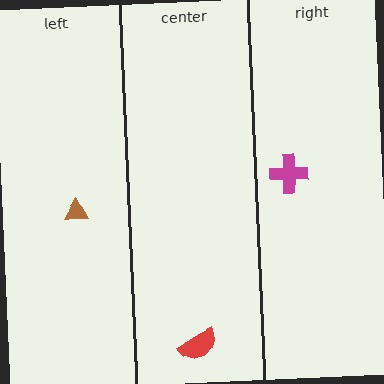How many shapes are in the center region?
1.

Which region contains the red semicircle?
The center region.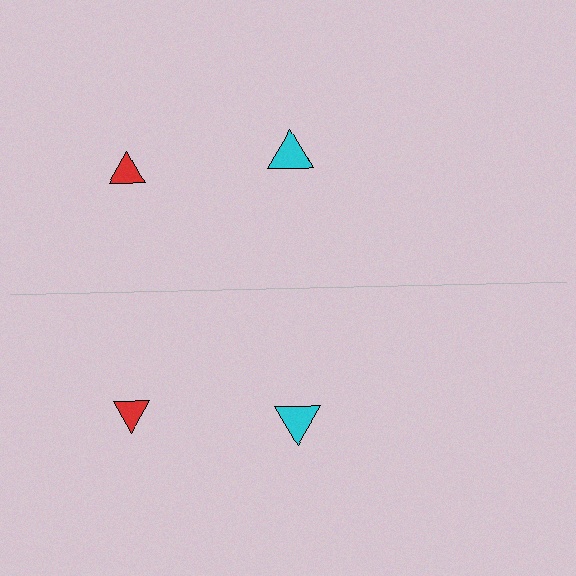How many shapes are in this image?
There are 4 shapes in this image.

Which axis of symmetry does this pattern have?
The pattern has a horizontal axis of symmetry running through the center of the image.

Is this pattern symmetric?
Yes, this pattern has bilateral (reflection) symmetry.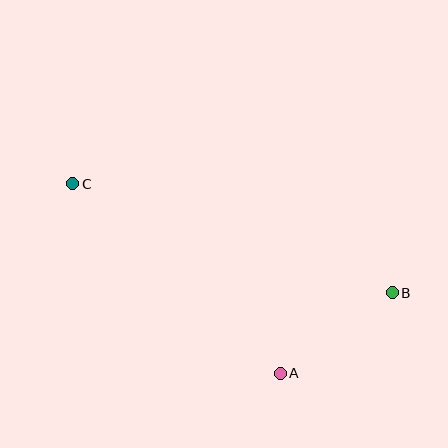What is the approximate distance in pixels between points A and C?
The distance between A and C is approximately 281 pixels.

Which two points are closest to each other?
Points A and B are closest to each other.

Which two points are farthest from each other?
Points B and C are farthest from each other.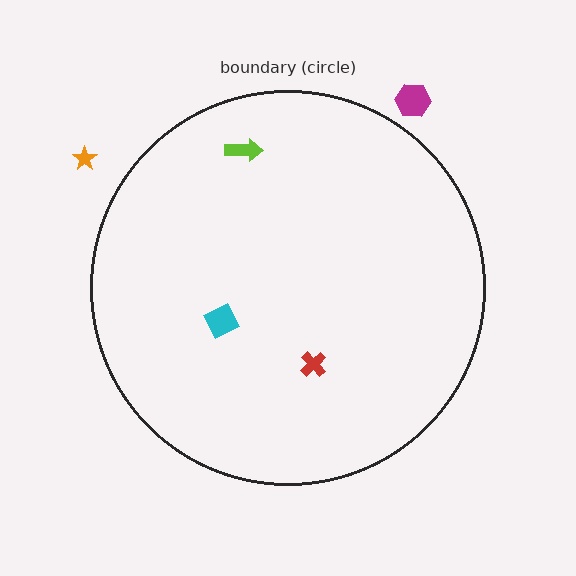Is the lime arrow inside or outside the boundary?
Inside.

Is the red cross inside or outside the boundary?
Inside.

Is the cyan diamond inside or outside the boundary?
Inside.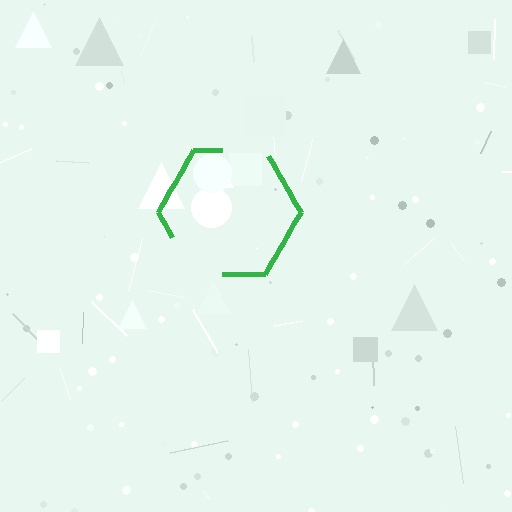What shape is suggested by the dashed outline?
The dashed outline suggests a hexagon.